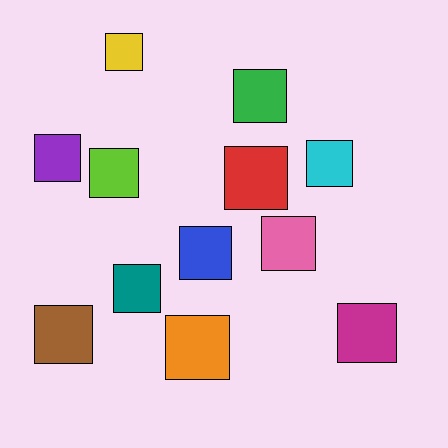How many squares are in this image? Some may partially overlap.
There are 12 squares.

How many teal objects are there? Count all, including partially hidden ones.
There is 1 teal object.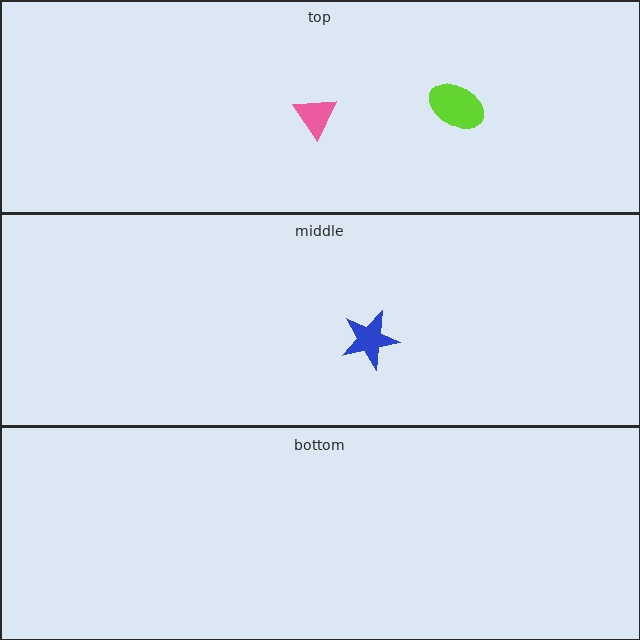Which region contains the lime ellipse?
The top region.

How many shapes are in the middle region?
1.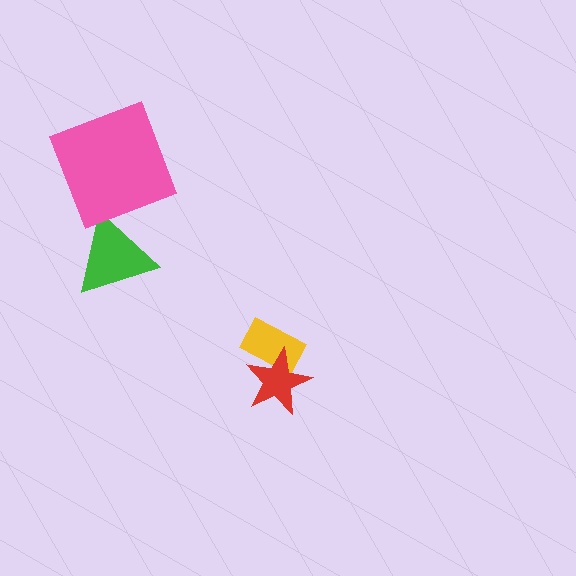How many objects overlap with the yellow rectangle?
1 object overlaps with the yellow rectangle.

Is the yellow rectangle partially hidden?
Yes, it is partially covered by another shape.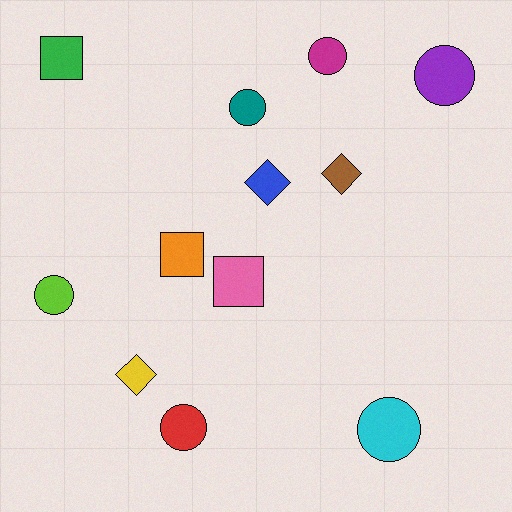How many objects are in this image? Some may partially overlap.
There are 12 objects.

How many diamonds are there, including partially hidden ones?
There are 3 diamonds.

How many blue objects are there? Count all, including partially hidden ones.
There is 1 blue object.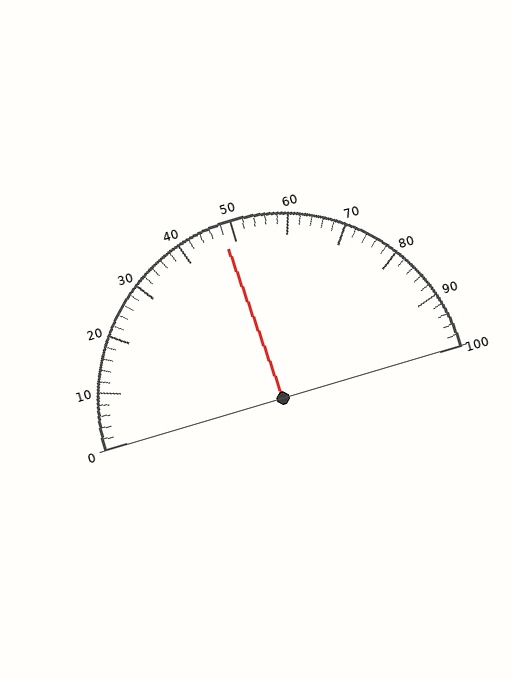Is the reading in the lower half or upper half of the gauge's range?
The reading is in the lower half of the range (0 to 100).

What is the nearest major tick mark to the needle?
The nearest major tick mark is 50.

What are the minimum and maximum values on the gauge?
The gauge ranges from 0 to 100.